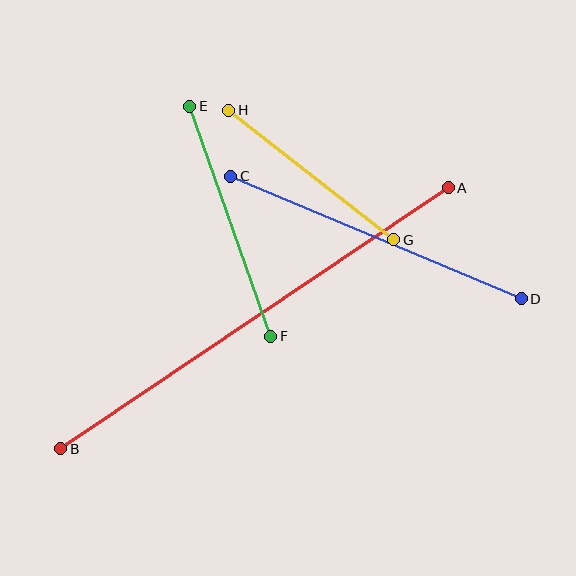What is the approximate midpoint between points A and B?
The midpoint is at approximately (255, 318) pixels.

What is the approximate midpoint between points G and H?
The midpoint is at approximately (311, 175) pixels.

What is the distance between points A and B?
The distance is approximately 467 pixels.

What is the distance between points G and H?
The distance is approximately 210 pixels.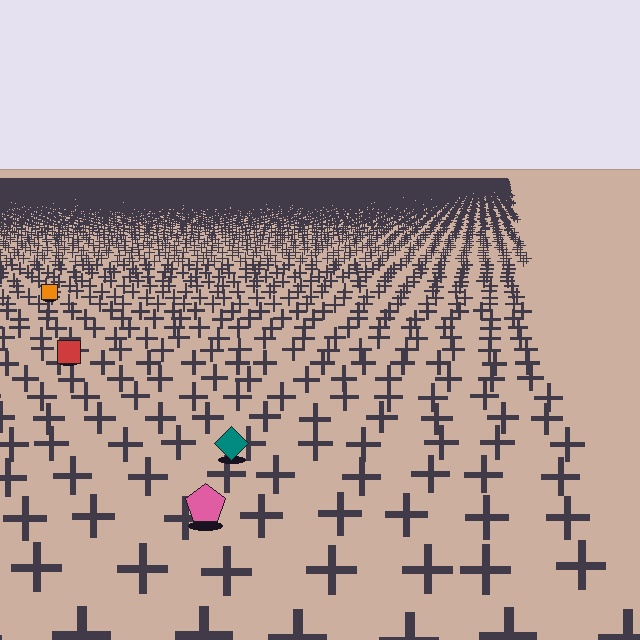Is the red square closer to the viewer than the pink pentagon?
No. The pink pentagon is closer — you can tell from the texture gradient: the ground texture is coarser near it.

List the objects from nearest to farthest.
From nearest to farthest: the pink pentagon, the teal diamond, the red square, the orange square.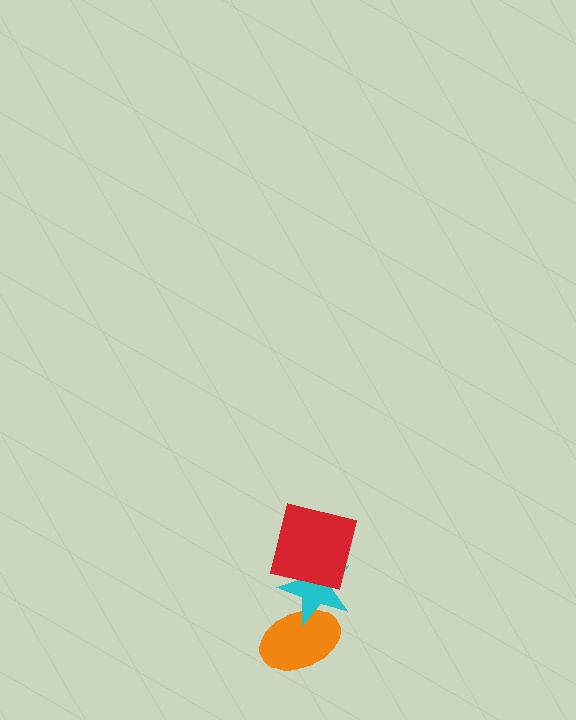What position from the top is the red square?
The red square is 1st from the top.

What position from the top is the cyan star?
The cyan star is 2nd from the top.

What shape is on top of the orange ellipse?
The cyan star is on top of the orange ellipse.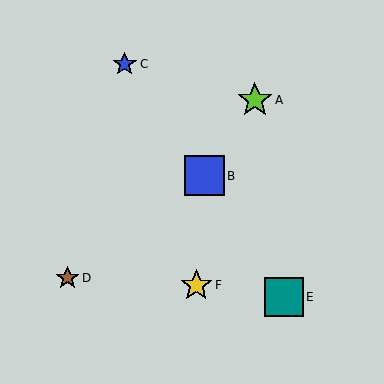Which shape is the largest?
The blue square (labeled B) is the largest.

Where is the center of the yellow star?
The center of the yellow star is at (196, 285).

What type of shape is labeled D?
Shape D is a brown star.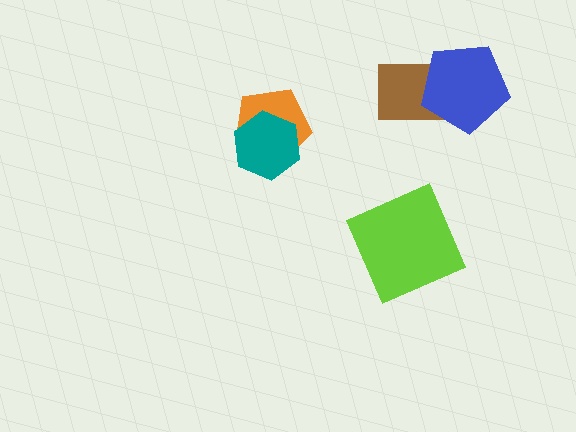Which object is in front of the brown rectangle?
The blue pentagon is in front of the brown rectangle.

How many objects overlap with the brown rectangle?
1 object overlaps with the brown rectangle.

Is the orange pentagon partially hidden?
Yes, it is partially covered by another shape.